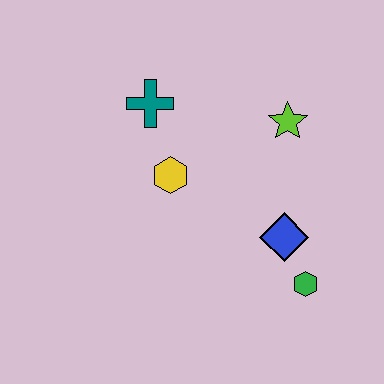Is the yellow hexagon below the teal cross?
Yes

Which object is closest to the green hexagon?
The blue diamond is closest to the green hexagon.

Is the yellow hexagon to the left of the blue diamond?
Yes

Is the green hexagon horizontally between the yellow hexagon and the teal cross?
No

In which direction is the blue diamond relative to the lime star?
The blue diamond is below the lime star.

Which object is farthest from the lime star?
The green hexagon is farthest from the lime star.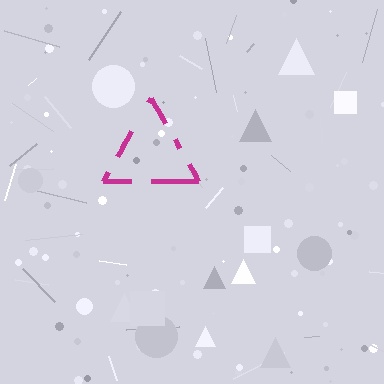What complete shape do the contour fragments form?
The contour fragments form a triangle.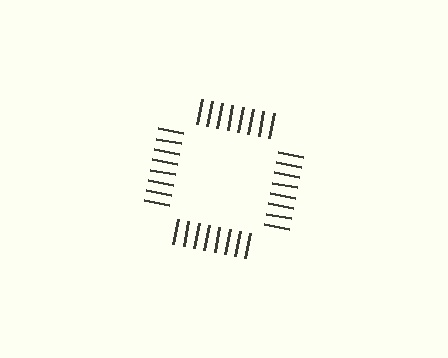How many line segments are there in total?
32 — 8 along each of the 4 edges.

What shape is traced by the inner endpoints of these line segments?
An illusory square — the line segments terminate on its edges but no continuous stroke is drawn.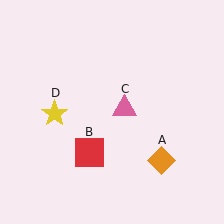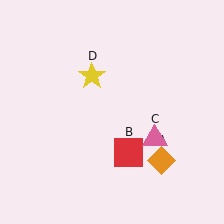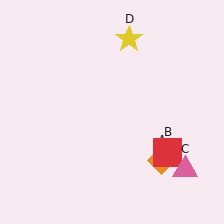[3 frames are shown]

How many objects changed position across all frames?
3 objects changed position: red square (object B), pink triangle (object C), yellow star (object D).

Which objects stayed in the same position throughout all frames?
Orange diamond (object A) remained stationary.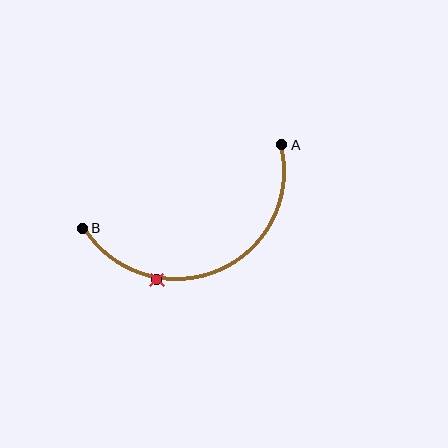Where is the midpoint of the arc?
The arc midpoint is the point on the curve farthest from the straight line joining A and B. It sits below that line.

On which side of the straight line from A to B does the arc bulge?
The arc bulges below the straight line connecting A and B.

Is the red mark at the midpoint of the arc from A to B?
No. The red mark lies on the arc but is closer to endpoint B. The arc midpoint would be at the point on the curve equidistant along the arc from both A and B.